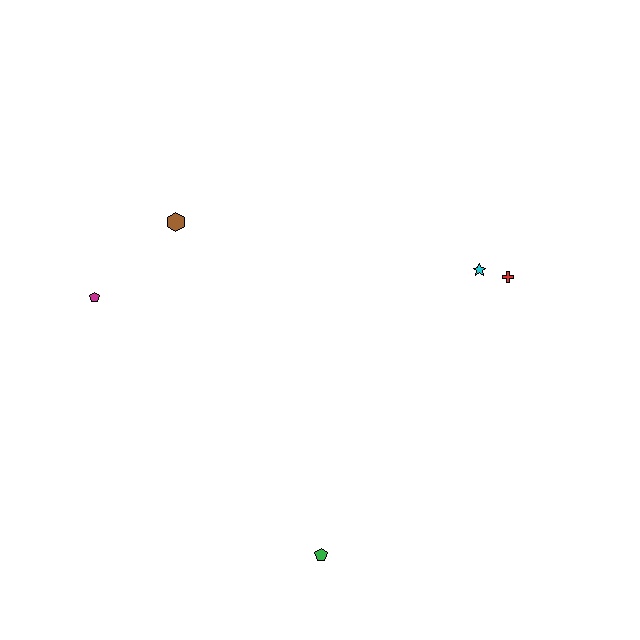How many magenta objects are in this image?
There is 1 magenta object.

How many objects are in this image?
There are 5 objects.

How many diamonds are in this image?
There are no diamonds.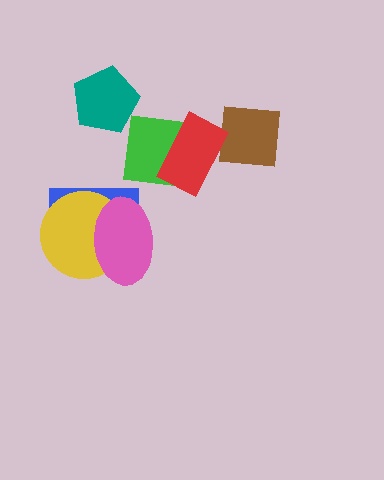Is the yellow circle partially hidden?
Yes, it is partially covered by another shape.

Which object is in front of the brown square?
The red rectangle is in front of the brown square.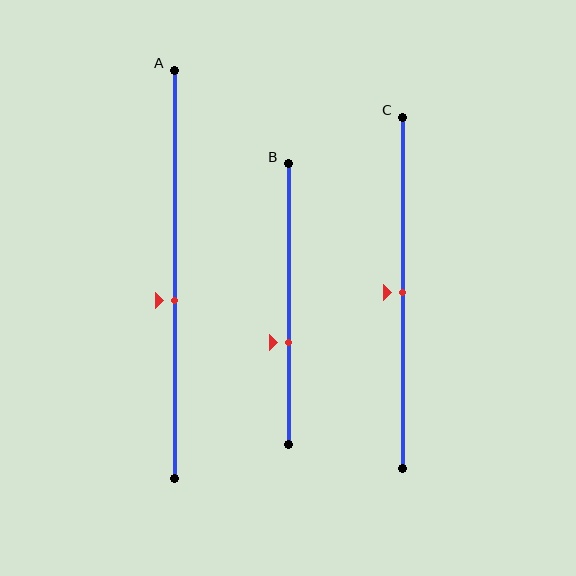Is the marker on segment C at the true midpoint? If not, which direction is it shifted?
Yes, the marker on segment C is at the true midpoint.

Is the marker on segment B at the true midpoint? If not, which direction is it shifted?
No, the marker on segment B is shifted downward by about 14% of the segment length.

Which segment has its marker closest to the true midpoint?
Segment C has its marker closest to the true midpoint.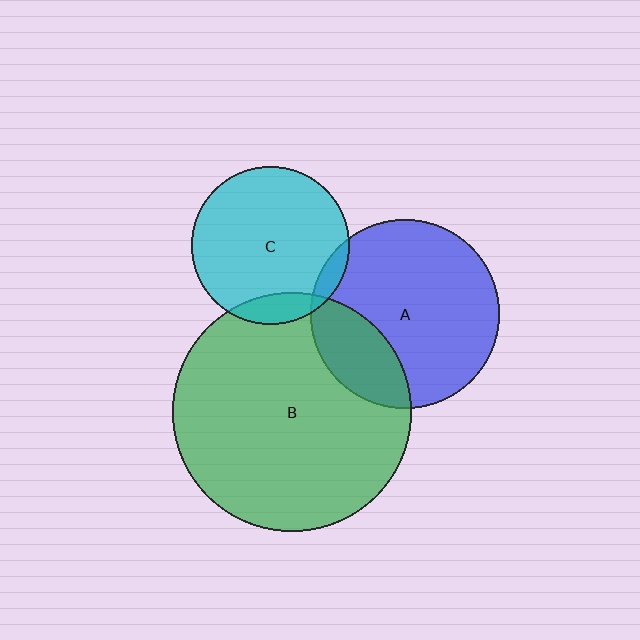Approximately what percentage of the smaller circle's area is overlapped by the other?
Approximately 5%.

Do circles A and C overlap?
Yes.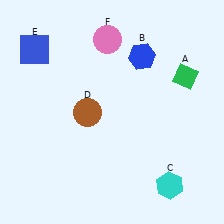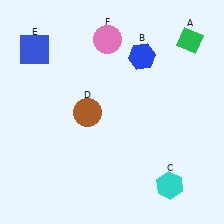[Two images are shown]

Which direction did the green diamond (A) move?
The green diamond (A) moved up.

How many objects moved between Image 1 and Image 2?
1 object moved between the two images.